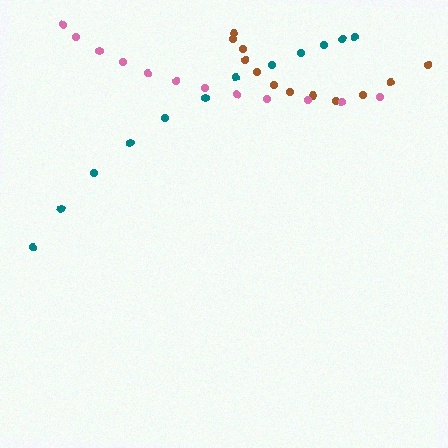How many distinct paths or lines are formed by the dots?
There are 3 distinct paths.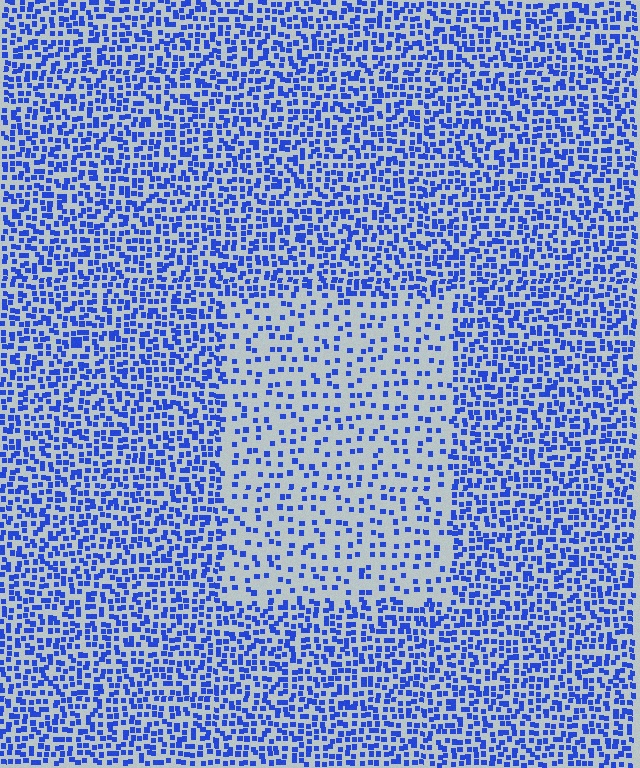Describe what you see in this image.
The image contains small blue elements arranged at two different densities. A rectangle-shaped region is visible where the elements are less densely packed than the surrounding area.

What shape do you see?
I see a rectangle.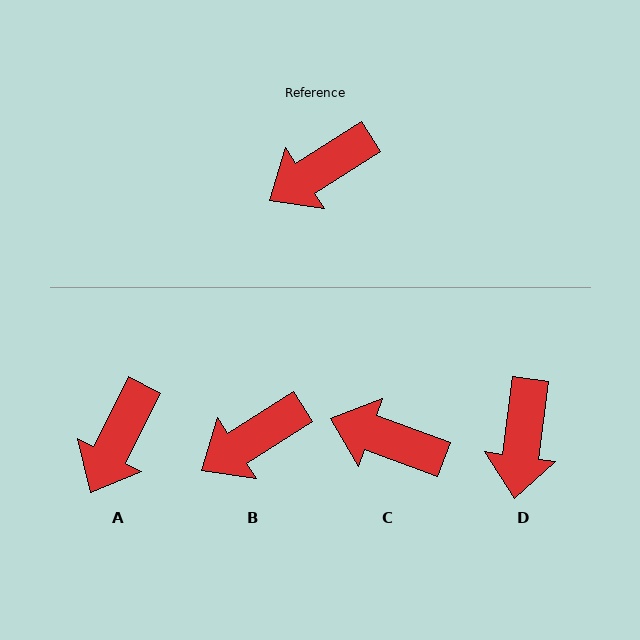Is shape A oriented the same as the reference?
No, it is off by about 31 degrees.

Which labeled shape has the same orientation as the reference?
B.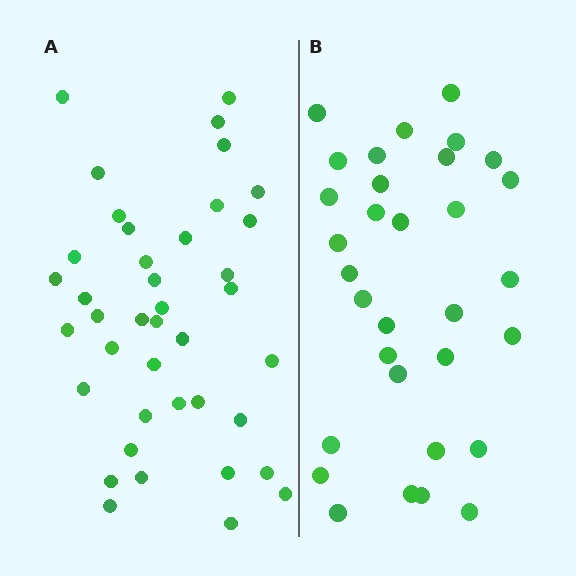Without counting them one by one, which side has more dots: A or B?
Region A (the left region) has more dots.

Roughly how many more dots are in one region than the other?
Region A has roughly 8 or so more dots than region B.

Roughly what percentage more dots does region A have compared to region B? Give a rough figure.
About 25% more.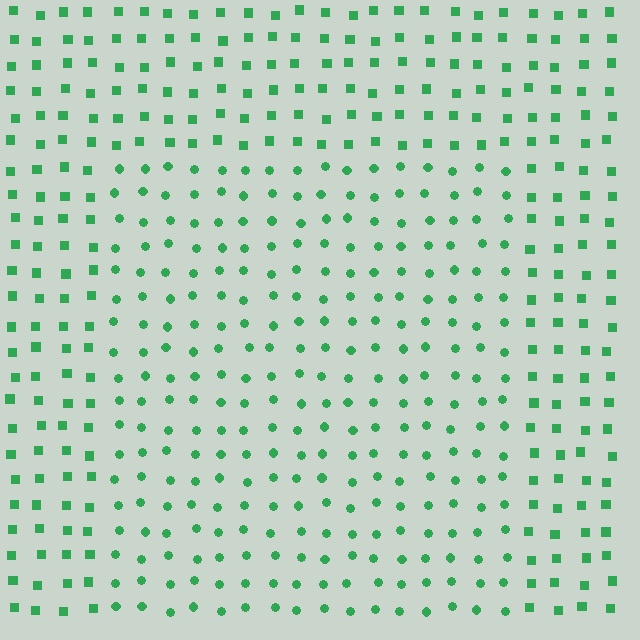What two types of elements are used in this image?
The image uses circles inside the rectangle region and squares outside it.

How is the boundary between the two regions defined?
The boundary is defined by a change in element shape: circles inside vs. squares outside. All elements share the same color and spacing.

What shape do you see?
I see a rectangle.